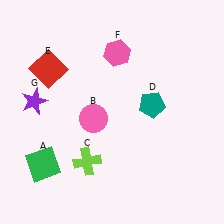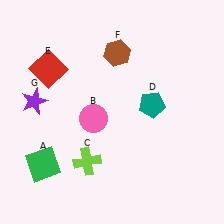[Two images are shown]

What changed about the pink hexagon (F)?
In Image 1, F is pink. In Image 2, it changed to brown.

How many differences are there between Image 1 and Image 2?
There is 1 difference between the two images.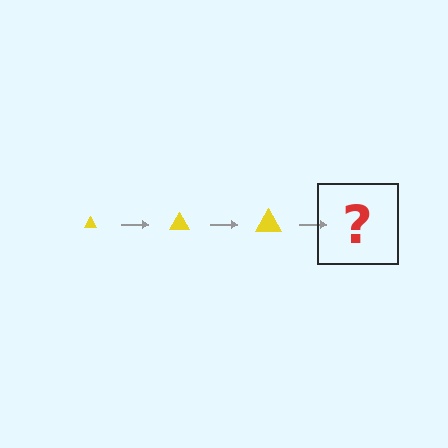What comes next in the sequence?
The next element should be a yellow triangle, larger than the previous one.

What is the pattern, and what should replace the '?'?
The pattern is that the triangle gets progressively larger each step. The '?' should be a yellow triangle, larger than the previous one.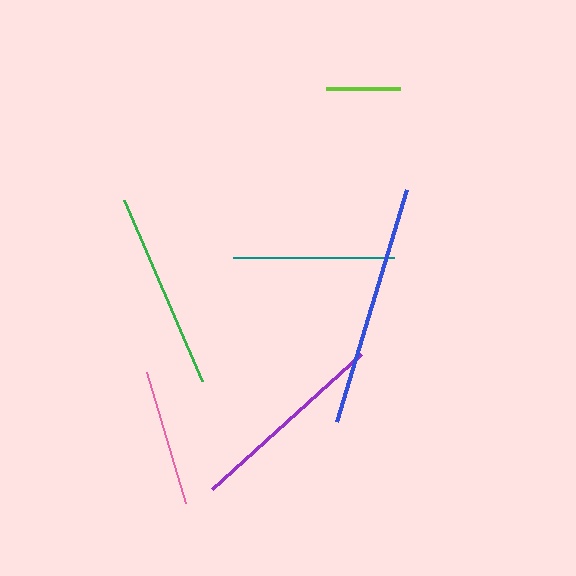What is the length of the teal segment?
The teal segment is approximately 161 pixels long.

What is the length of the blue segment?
The blue segment is approximately 242 pixels long.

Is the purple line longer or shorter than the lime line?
The purple line is longer than the lime line.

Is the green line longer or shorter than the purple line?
The purple line is longer than the green line.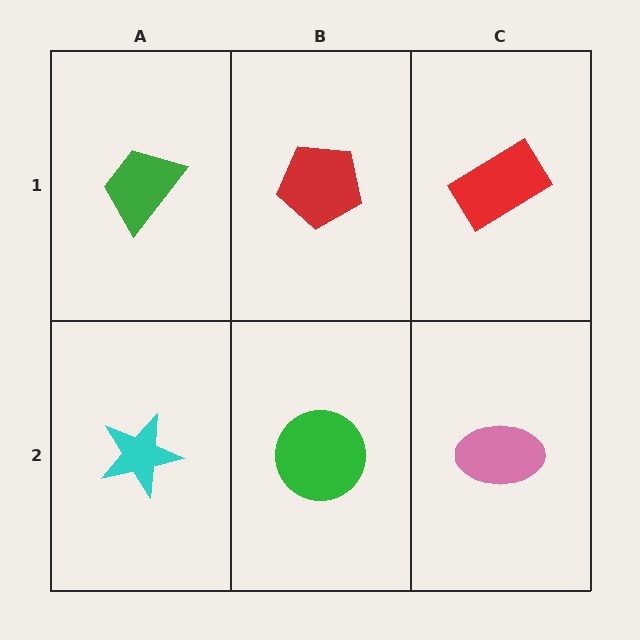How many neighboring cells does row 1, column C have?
2.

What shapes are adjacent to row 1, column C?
A pink ellipse (row 2, column C), a red pentagon (row 1, column B).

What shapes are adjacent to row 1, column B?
A green circle (row 2, column B), a green trapezoid (row 1, column A), a red rectangle (row 1, column C).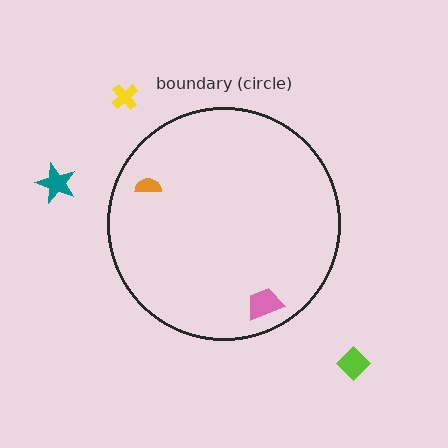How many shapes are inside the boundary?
2 inside, 3 outside.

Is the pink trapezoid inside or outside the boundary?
Inside.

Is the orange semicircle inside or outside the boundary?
Inside.